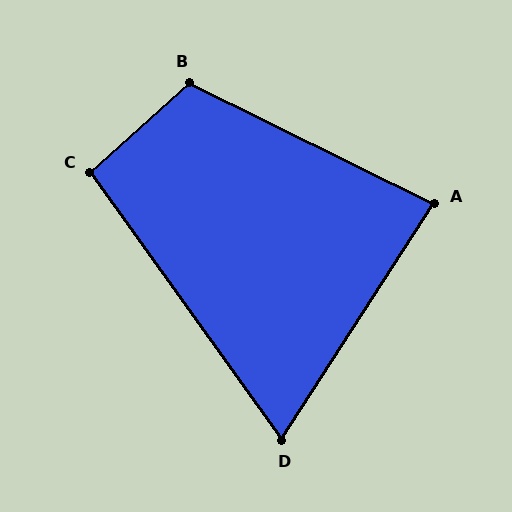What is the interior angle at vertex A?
Approximately 83 degrees (acute).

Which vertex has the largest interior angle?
B, at approximately 111 degrees.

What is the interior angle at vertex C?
Approximately 97 degrees (obtuse).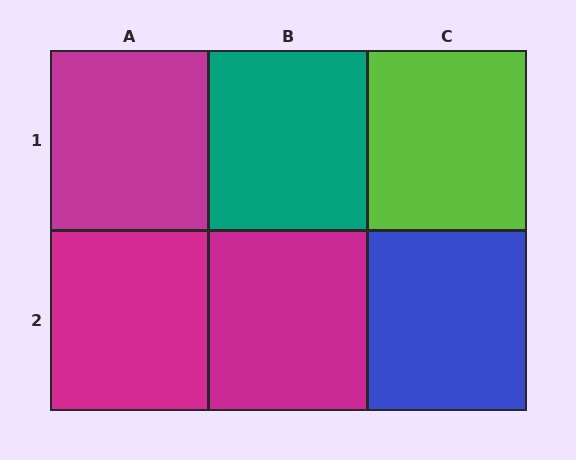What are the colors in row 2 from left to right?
Magenta, magenta, blue.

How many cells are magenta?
3 cells are magenta.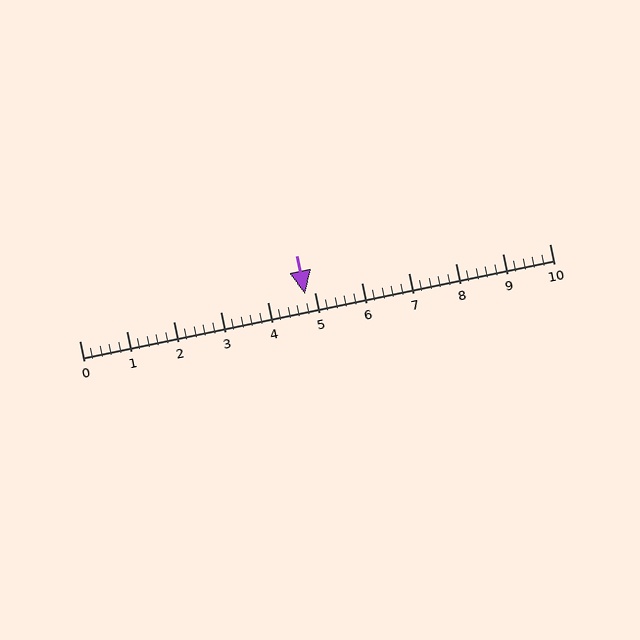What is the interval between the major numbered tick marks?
The major tick marks are spaced 1 units apart.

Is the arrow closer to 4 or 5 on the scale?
The arrow is closer to 5.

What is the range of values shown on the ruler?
The ruler shows values from 0 to 10.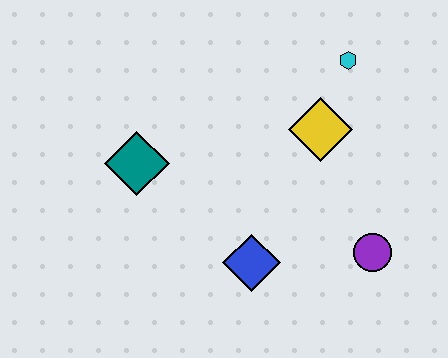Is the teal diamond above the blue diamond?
Yes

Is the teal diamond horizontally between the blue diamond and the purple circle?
No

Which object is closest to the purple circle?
The blue diamond is closest to the purple circle.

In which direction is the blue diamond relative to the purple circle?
The blue diamond is to the left of the purple circle.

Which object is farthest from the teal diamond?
The purple circle is farthest from the teal diamond.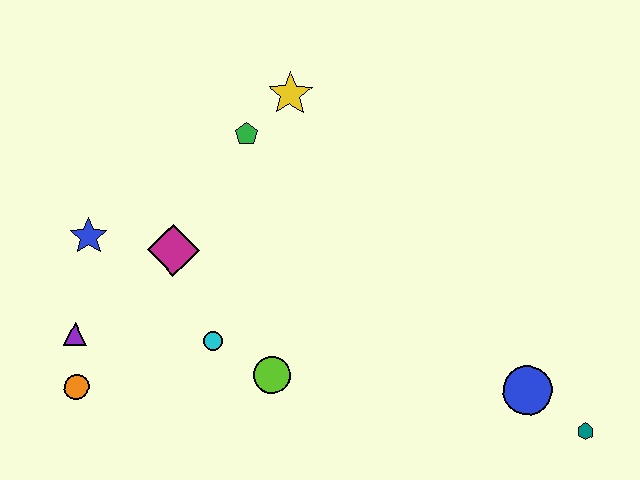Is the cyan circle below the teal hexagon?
No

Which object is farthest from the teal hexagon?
The blue star is farthest from the teal hexagon.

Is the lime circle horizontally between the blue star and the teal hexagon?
Yes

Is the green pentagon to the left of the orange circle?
No